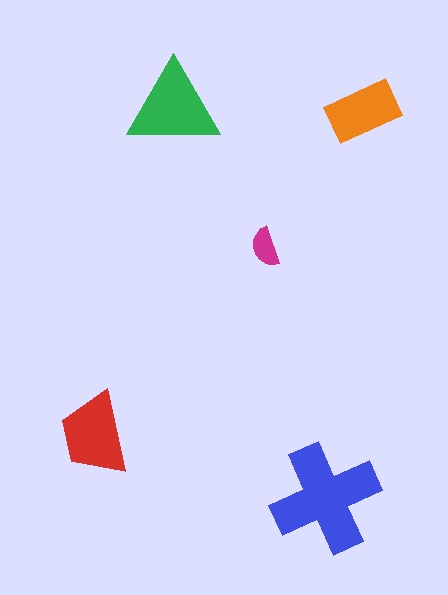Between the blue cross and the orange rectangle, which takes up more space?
The blue cross.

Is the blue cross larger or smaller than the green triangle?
Larger.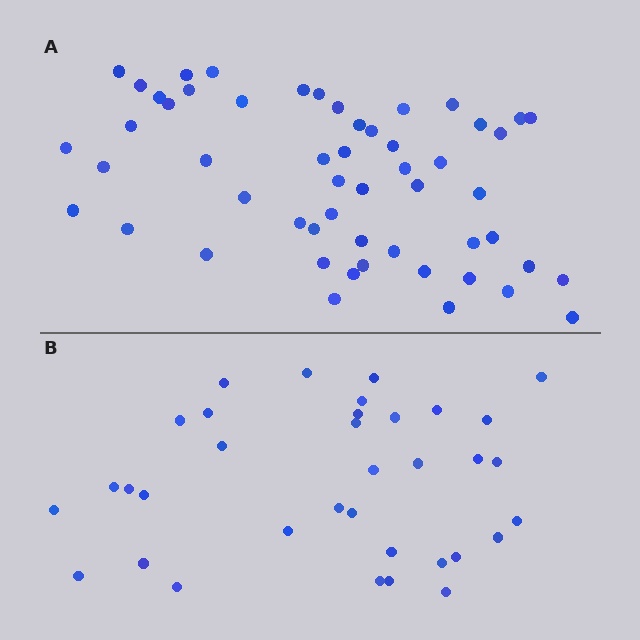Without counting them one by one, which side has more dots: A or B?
Region A (the top region) has more dots.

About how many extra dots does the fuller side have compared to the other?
Region A has approximately 20 more dots than region B.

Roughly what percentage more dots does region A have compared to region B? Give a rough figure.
About 55% more.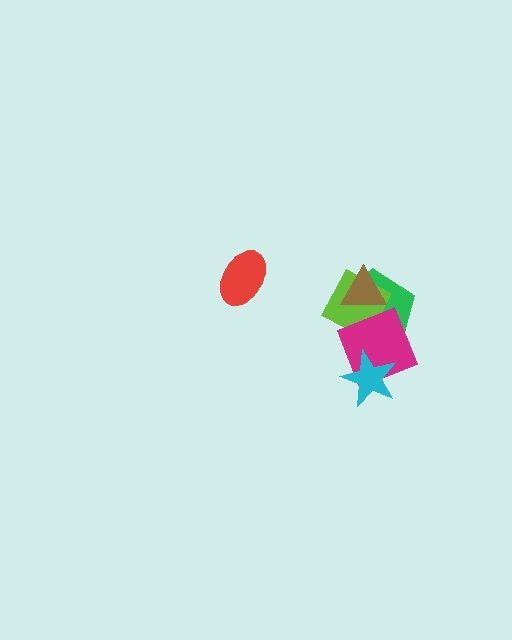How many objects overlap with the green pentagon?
3 objects overlap with the green pentagon.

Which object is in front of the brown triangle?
The magenta diamond is in front of the brown triangle.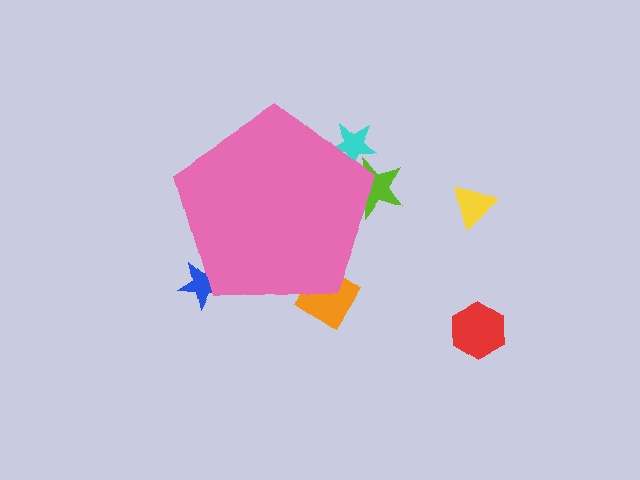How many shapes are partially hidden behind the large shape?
4 shapes are partially hidden.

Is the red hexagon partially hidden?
No, the red hexagon is fully visible.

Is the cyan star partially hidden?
Yes, the cyan star is partially hidden behind the pink pentagon.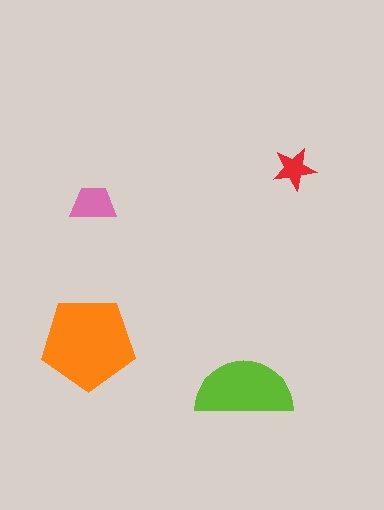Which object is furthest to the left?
The orange pentagon is leftmost.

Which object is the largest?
The orange pentagon.